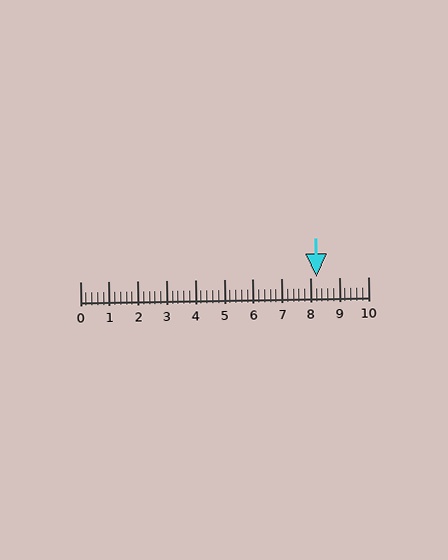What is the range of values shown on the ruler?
The ruler shows values from 0 to 10.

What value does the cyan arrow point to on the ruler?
The cyan arrow points to approximately 8.2.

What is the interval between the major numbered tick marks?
The major tick marks are spaced 1 units apart.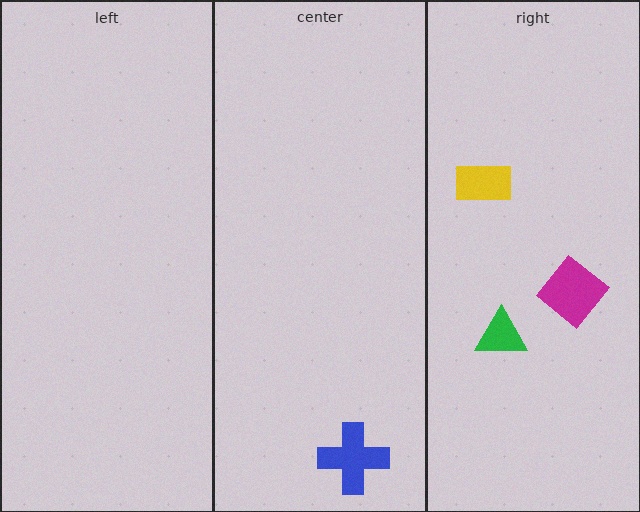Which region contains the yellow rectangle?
The right region.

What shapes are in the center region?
The blue cross.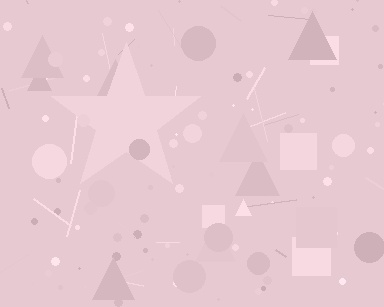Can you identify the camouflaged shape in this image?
The camouflaged shape is a star.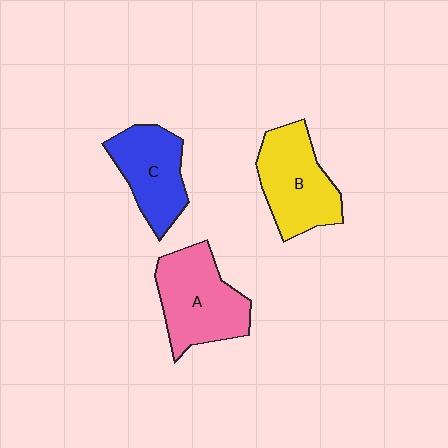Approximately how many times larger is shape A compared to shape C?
Approximately 1.2 times.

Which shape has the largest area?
Shape A (pink).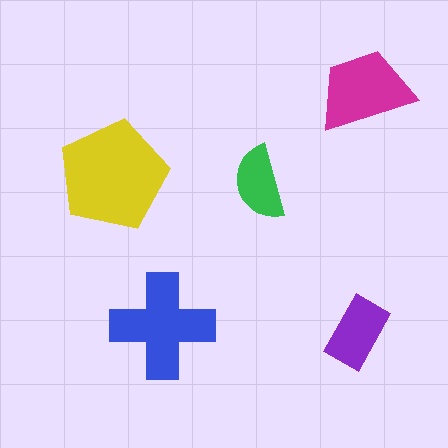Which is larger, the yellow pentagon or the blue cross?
The yellow pentagon.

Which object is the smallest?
The green semicircle.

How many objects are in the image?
There are 5 objects in the image.